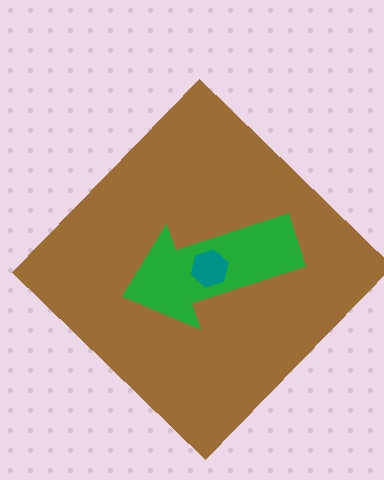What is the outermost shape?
The brown diamond.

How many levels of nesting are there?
3.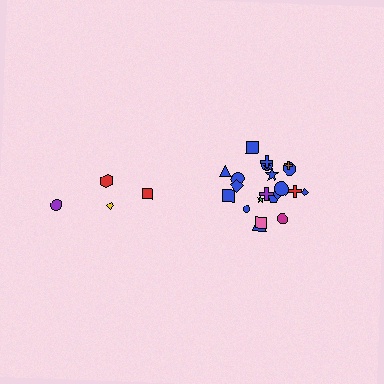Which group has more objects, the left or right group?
The right group.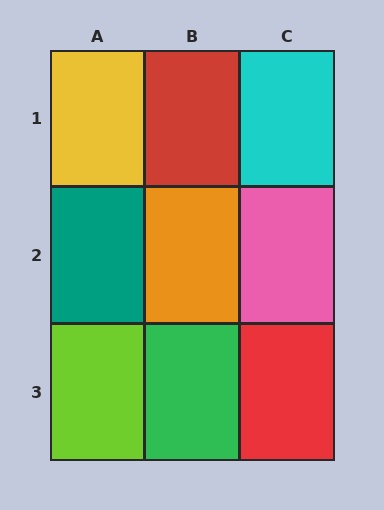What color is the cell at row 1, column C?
Cyan.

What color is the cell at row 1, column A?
Yellow.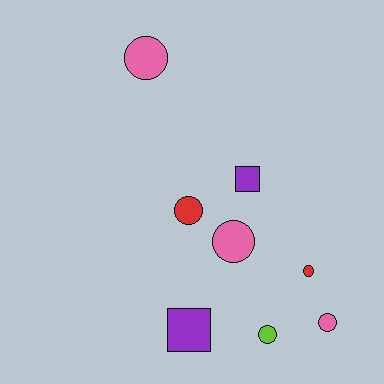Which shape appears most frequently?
Circle, with 6 objects.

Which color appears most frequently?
Pink, with 3 objects.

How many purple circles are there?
There are no purple circles.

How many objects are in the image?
There are 8 objects.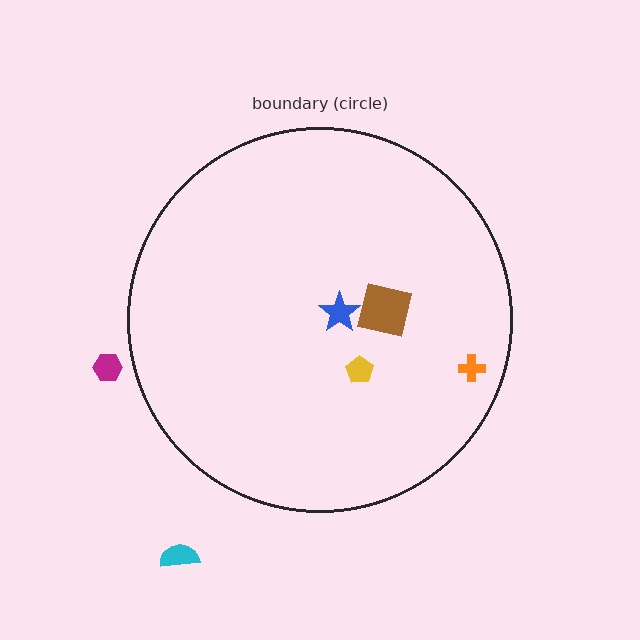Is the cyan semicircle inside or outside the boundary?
Outside.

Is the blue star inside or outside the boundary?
Inside.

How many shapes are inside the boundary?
4 inside, 2 outside.